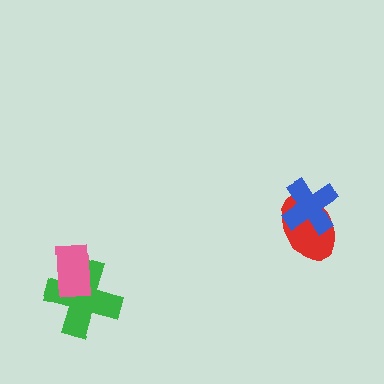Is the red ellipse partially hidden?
Yes, it is partially covered by another shape.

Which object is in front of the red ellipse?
The blue cross is in front of the red ellipse.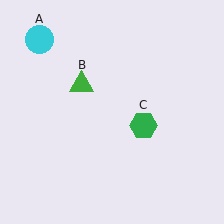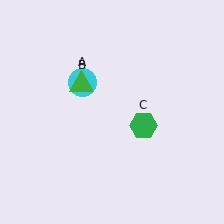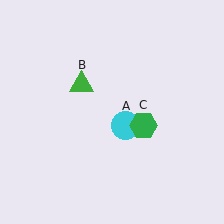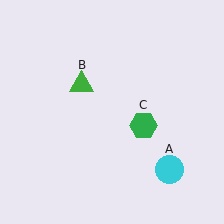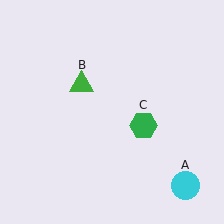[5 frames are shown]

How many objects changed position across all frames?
1 object changed position: cyan circle (object A).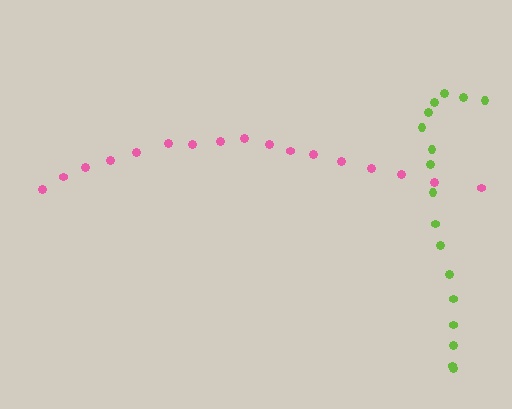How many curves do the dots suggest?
There are 2 distinct paths.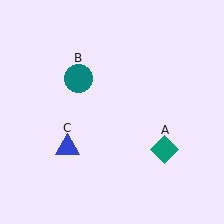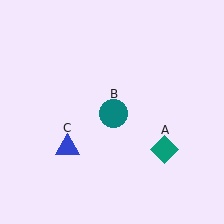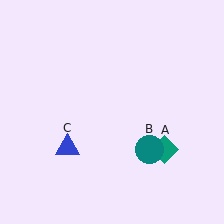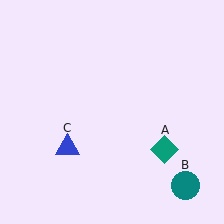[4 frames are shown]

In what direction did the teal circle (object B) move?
The teal circle (object B) moved down and to the right.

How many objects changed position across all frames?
1 object changed position: teal circle (object B).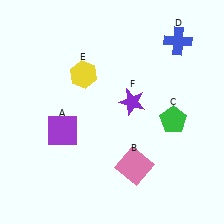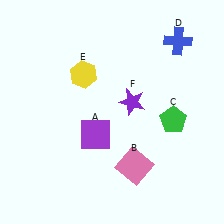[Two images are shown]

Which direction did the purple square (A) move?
The purple square (A) moved right.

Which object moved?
The purple square (A) moved right.